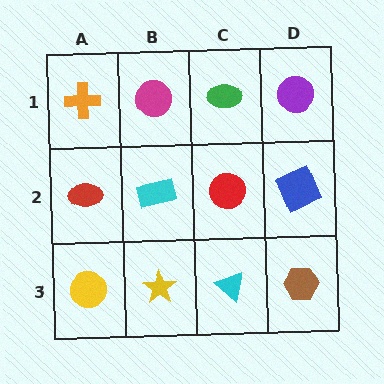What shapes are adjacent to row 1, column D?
A blue square (row 2, column D), a green ellipse (row 1, column C).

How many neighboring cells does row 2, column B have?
4.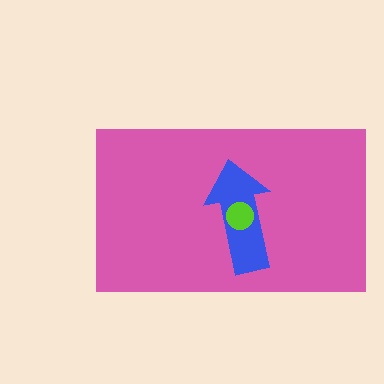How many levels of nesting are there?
3.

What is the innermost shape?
The lime circle.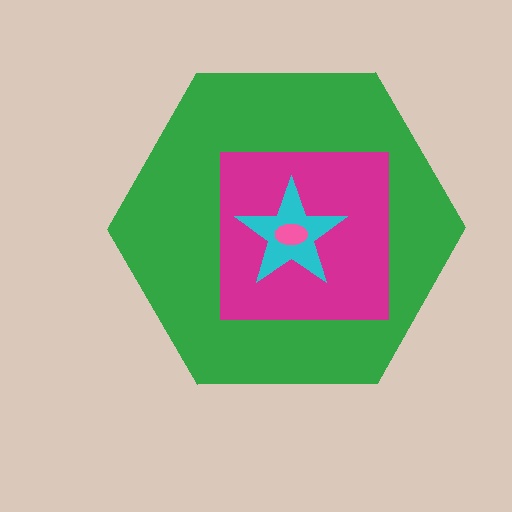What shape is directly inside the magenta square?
The cyan star.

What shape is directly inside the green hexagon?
The magenta square.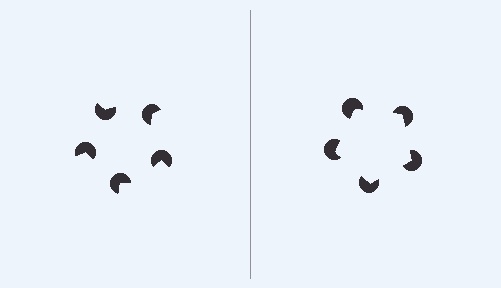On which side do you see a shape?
An illusory pentagon appears on the right side. On the left side the wedge cuts are rotated, so no coherent shape forms.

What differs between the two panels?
The pac-man discs are positioned identically on both sides; only the wedge orientations differ. On the right they align to a pentagon; on the left they are misaligned.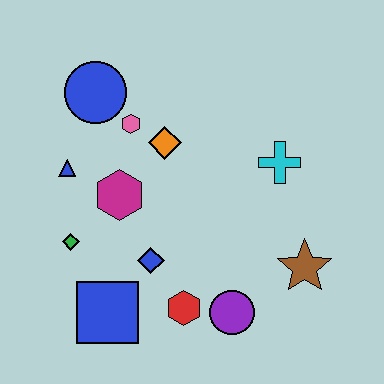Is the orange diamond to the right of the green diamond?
Yes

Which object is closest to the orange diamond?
The pink hexagon is closest to the orange diamond.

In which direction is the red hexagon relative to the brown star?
The red hexagon is to the left of the brown star.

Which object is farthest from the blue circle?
The brown star is farthest from the blue circle.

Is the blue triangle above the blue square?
Yes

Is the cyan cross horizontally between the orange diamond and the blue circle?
No